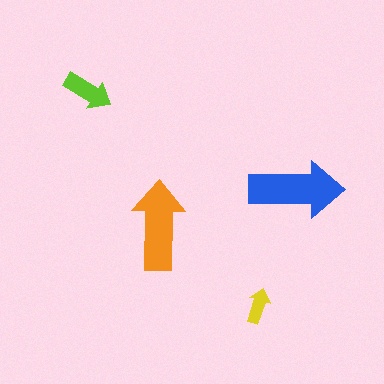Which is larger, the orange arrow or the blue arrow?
The blue one.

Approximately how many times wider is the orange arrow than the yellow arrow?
About 2.5 times wider.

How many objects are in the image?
There are 4 objects in the image.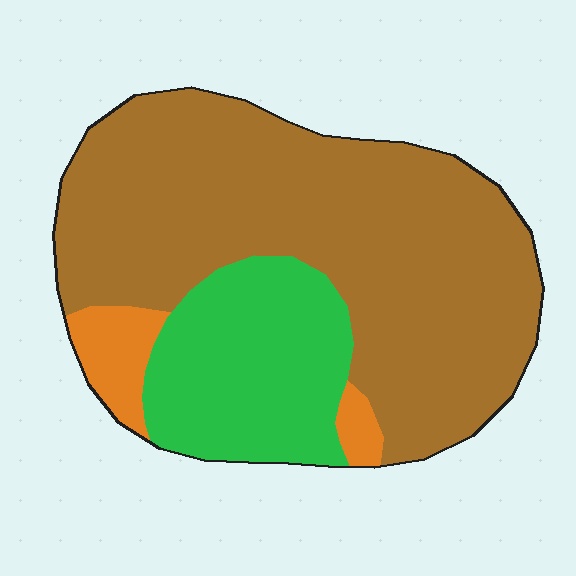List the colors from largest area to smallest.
From largest to smallest: brown, green, orange.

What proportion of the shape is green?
Green takes up about one quarter (1/4) of the shape.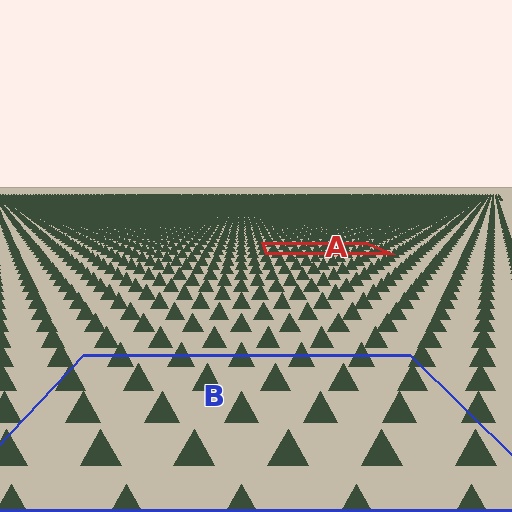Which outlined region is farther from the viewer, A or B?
Region A is farther from the viewer — the texture elements inside it appear smaller and more densely packed.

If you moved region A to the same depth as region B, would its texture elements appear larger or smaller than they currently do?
They would appear larger. At a closer depth, the same texture elements are projected at a bigger on-screen size.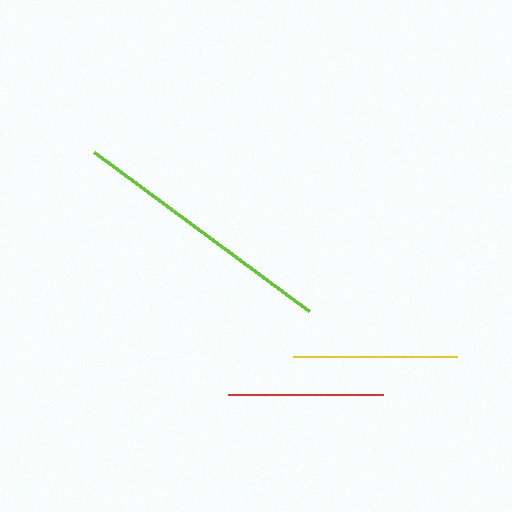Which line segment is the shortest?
The red line is the shortest at approximately 156 pixels.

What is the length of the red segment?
The red segment is approximately 156 pixels long.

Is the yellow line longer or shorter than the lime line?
The lime line is longer than the yellow line.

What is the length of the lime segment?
The lime segment is approximately 267 pixels long.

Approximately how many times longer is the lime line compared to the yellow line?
The lime line is approximately 1.6 times the length of the yellow line.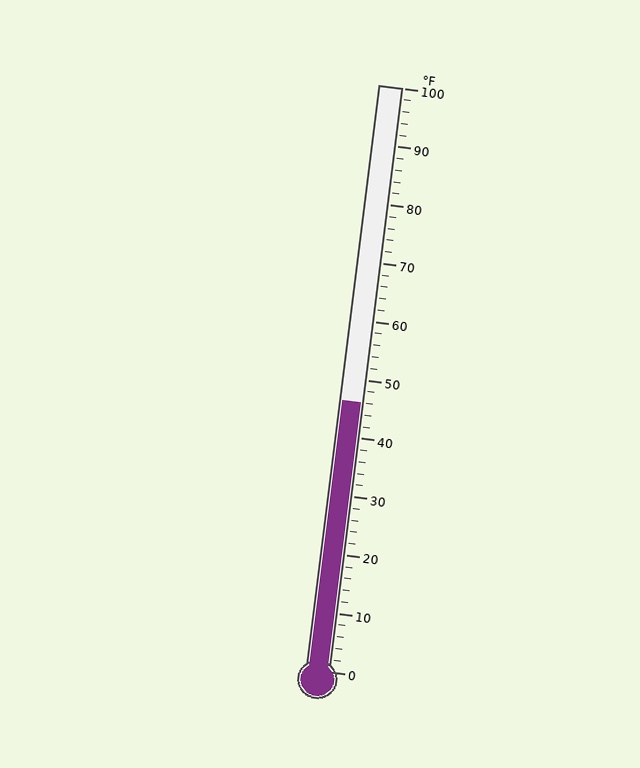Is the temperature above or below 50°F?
The temperature is below 50°F.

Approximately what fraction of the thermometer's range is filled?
The thermometer is filled to approximately 45% of its range.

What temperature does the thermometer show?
The thermometer shows approximately 46°F.